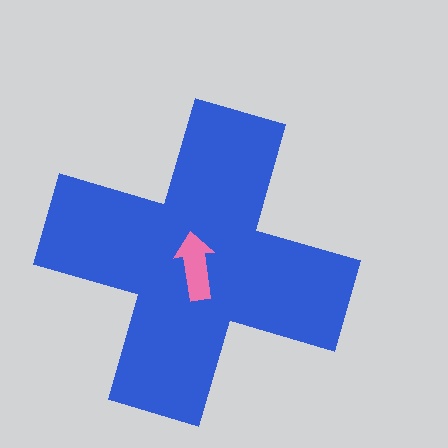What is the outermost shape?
The blue cross.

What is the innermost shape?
The pink arrow.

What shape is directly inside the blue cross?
The pink arrow.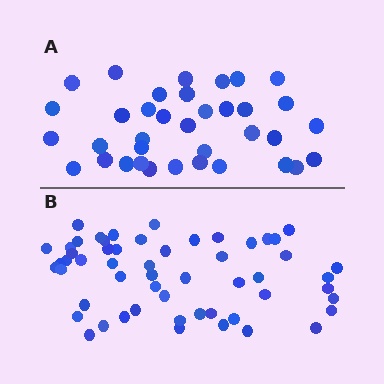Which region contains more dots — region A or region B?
Region B (the bottom region) has more dots.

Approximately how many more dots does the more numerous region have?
Region B has approximately 20 more dots than region A.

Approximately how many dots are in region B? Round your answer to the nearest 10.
About 60 dots. (The exact count is 55, which rounds to 60.)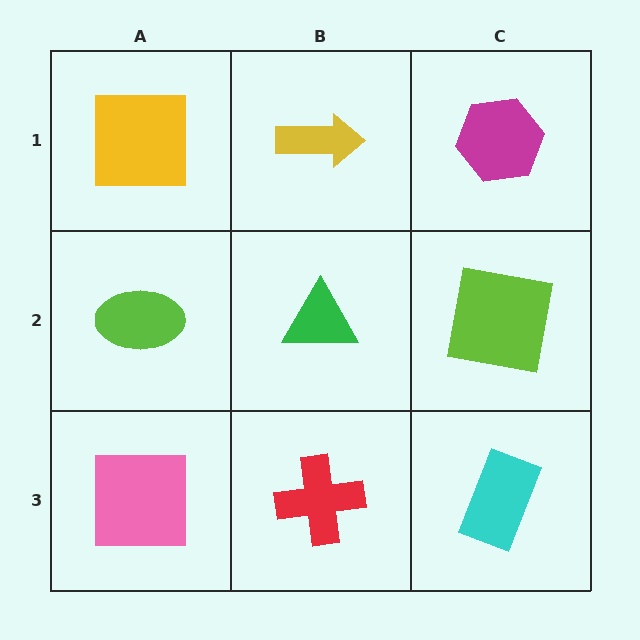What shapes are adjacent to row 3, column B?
A green triangle (row 2, column B), a pink square (row 3, column A), a cyan rectangle (row 3, column C).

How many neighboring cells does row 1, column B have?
3.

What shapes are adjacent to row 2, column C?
A magenta hexagon (row 1, column C), a cyan rectangle (row 3, column C), a green triangle (row 2, column B).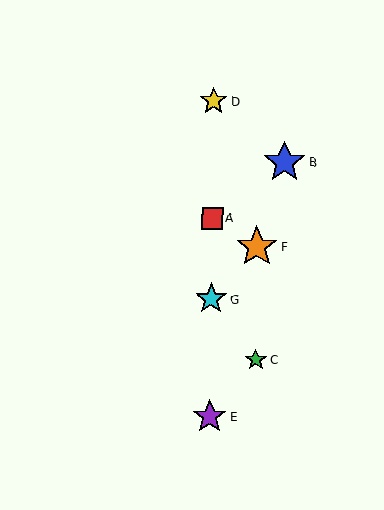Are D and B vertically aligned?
No, D is at x≈214 and B is at x≈285.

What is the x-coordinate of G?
Object G is at x≈211.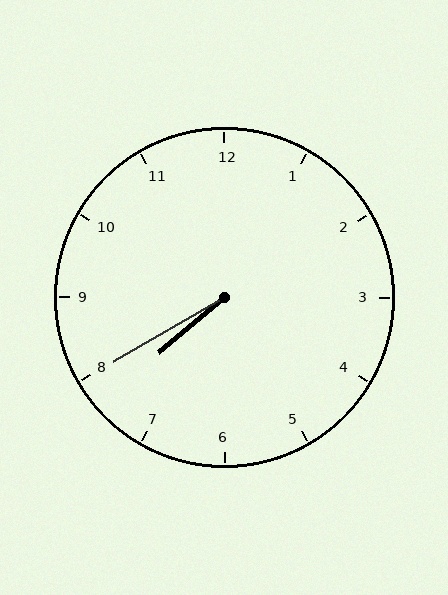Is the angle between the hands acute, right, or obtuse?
It is acute.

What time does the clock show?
7:40.